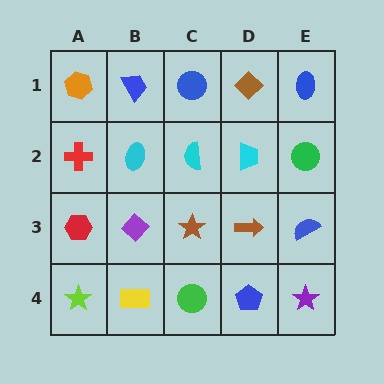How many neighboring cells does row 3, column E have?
3.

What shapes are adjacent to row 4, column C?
A brown star (row 3, column C), a yellow rectangle (row 4, column B), a blue pentagon (row 4, column D).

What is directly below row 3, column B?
A yellow rectangle.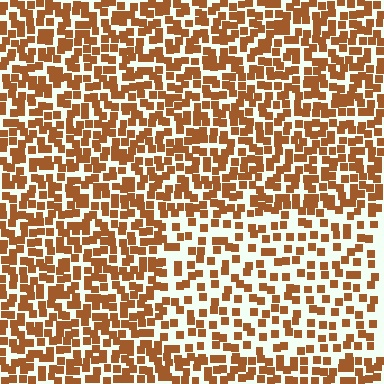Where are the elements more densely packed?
The elements are more densely packed outside the rectangle boundary.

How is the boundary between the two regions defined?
The boundary is defined by a change in element density (approximately 1.8x ratio). All elements are the same color, size, and shape.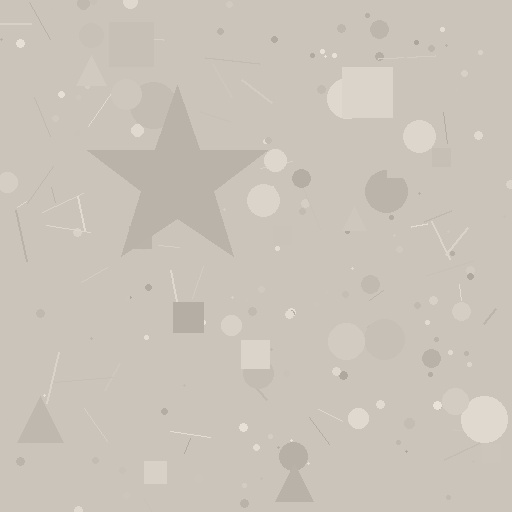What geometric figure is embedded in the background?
A star is embedded in the background.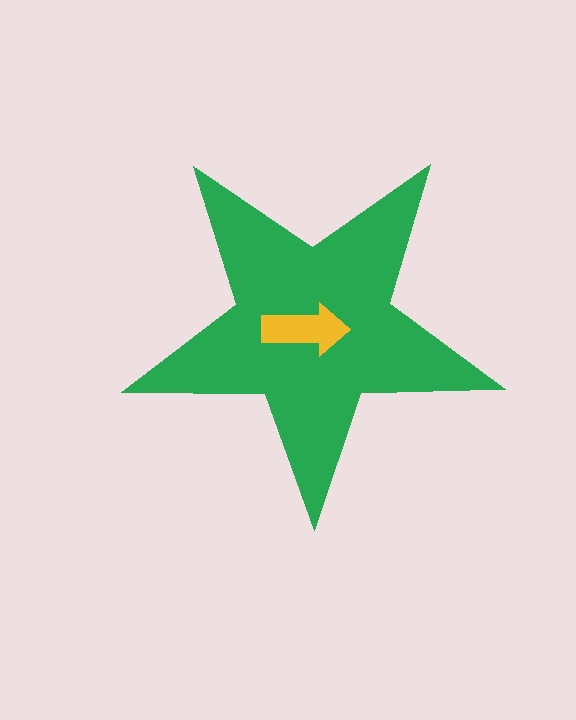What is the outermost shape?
The green star.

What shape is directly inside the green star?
The yellow arrow.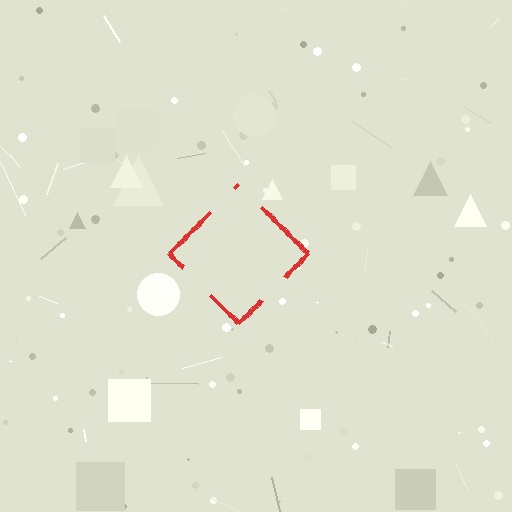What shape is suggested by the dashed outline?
The dashed outline suggests a diamond.